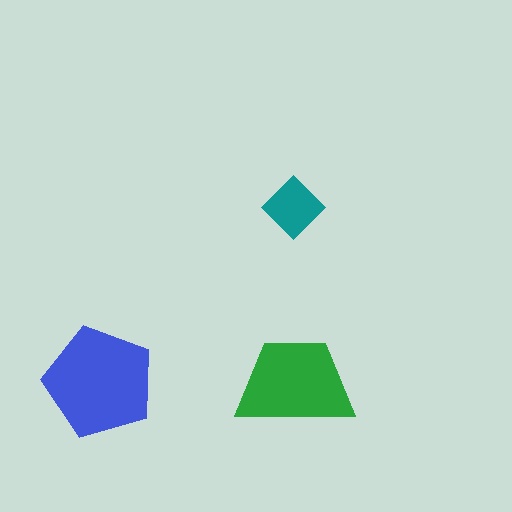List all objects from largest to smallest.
The blue pentagon, the green trapezoid, the teal diamond.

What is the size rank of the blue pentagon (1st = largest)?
1st.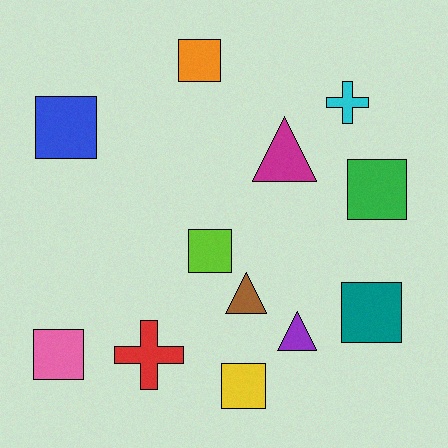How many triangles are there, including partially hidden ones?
There are 3 triangles.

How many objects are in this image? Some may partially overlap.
There are 12 objects.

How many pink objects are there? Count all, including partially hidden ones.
There is 1 pink object.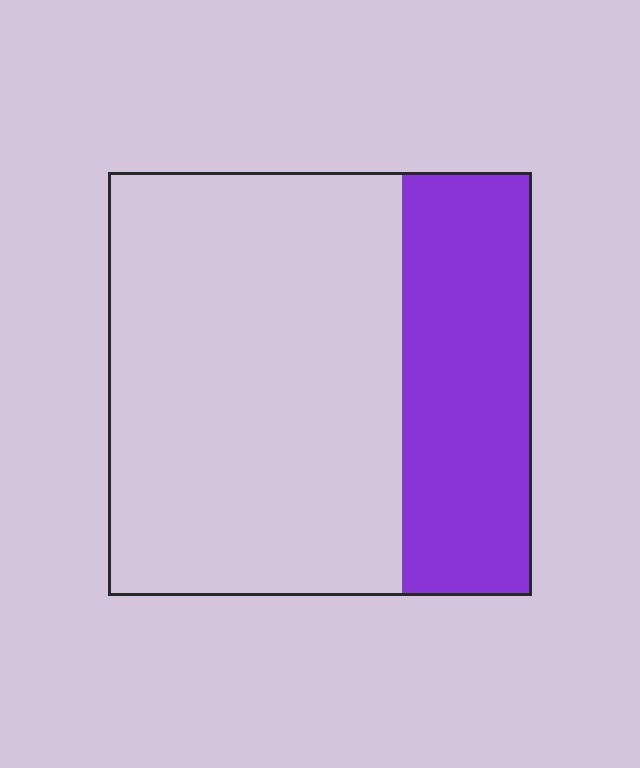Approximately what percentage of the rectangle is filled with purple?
Approximately 30%.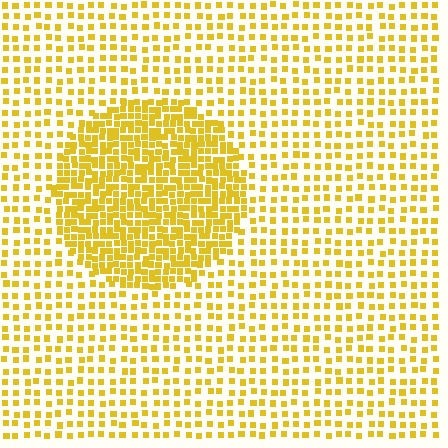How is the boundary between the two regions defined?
The boundary is defined by a change in element density (approximately 2.3x ratio). All elements are the same color, size, and shape.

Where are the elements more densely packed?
The elements are more densely packed inside the circle boundary.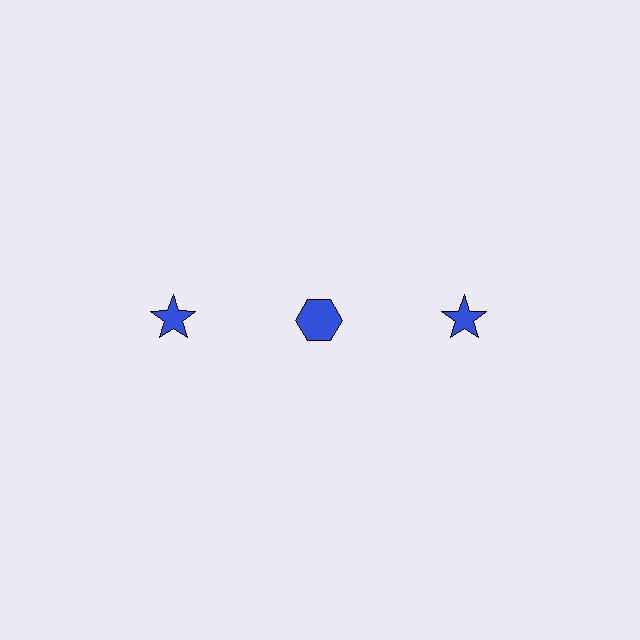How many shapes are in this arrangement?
There are 3 shapes arranged in a grid pattern.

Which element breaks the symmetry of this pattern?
The blue hexagon in the top row, second from left column breaks the symmetry. All other shapes are blue stars.